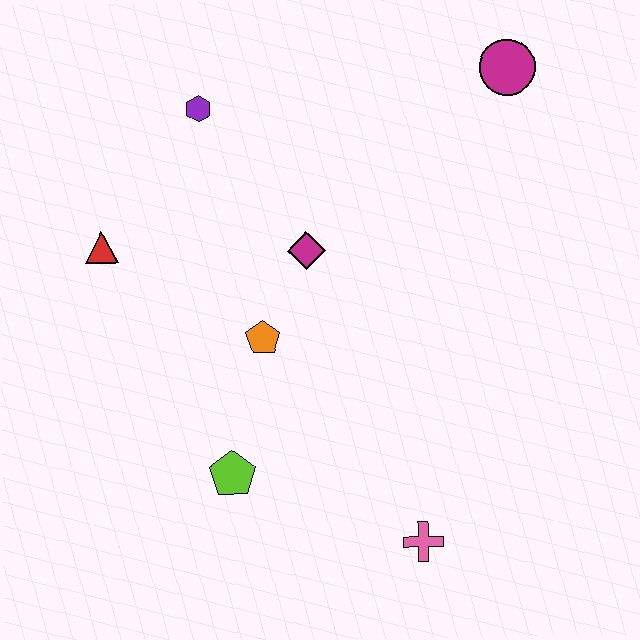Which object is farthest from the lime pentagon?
The magenta circle is farthest from the lime pentagon.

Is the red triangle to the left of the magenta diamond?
Yes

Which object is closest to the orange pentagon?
The magenta diamond is closest to the orange pentagon.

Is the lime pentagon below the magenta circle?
Yes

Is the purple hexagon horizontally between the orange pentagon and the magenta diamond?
No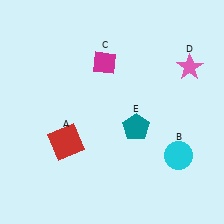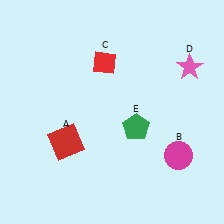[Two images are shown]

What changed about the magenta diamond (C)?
In Image 1, C is magenta. In Image 2, it changed to red.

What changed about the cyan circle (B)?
In Image 1, B is cyan. In Image 2, it changed to magenta.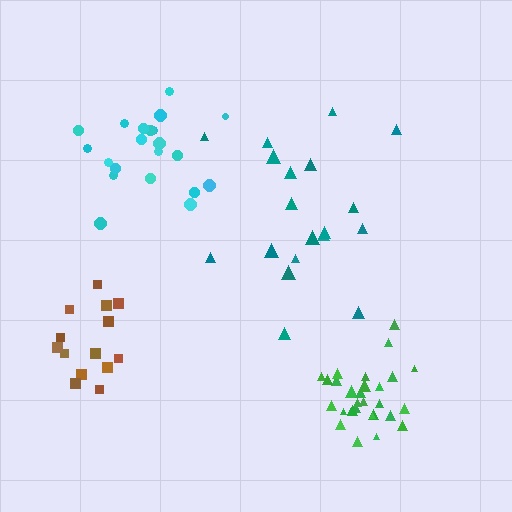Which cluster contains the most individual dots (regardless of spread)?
Green (29).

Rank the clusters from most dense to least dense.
green, brown, cyan, teal.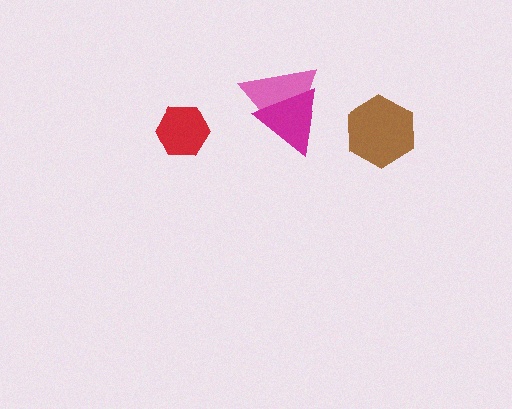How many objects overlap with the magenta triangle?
1 object overlaps with the magenta triangle.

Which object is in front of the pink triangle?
The magenta triangle is in front of the pink triangle.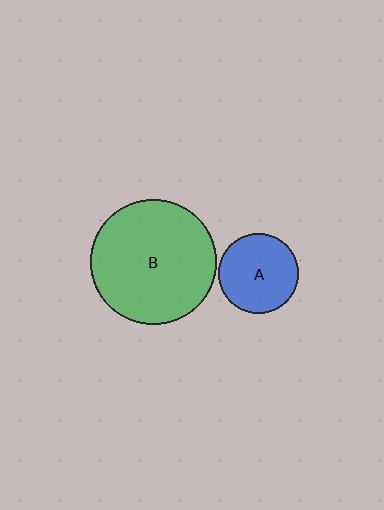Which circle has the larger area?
Circle B (green).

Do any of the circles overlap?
No, none of the circles overlap.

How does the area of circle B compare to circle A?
Approximately 2.5 times.